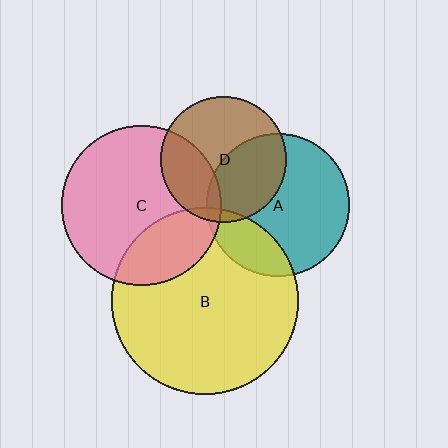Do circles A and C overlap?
Yes.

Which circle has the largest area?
Circle B (yellow).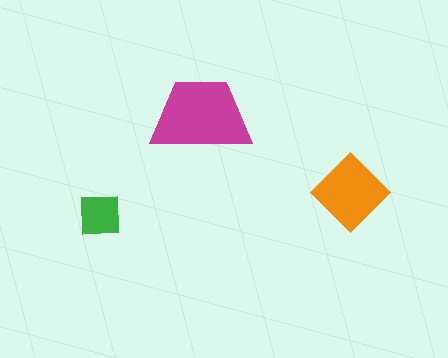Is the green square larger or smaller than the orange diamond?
Smaller.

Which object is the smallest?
The green square.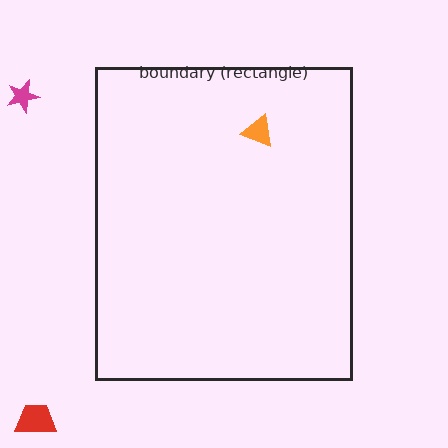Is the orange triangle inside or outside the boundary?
Inside.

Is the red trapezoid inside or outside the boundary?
Outside.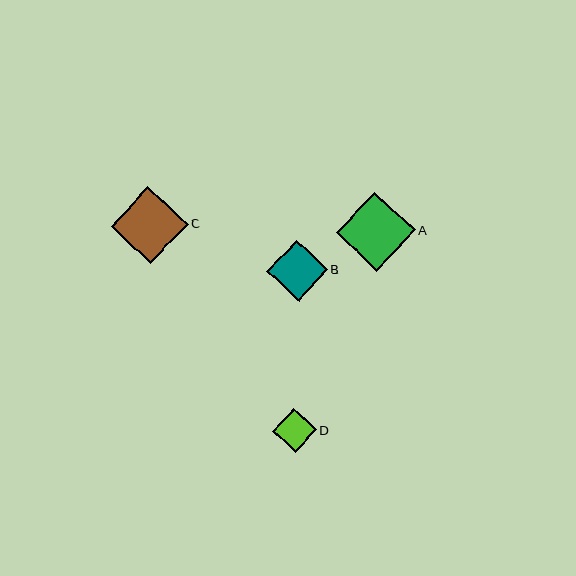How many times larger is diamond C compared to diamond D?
Diamond C is approximately 1.8 times the size of diamond D.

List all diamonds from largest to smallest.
From largest to smallest: A, C, B, D.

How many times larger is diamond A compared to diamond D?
Diamond A is approximately 1.8 times the size of diamond D.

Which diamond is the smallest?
Diamond D is the smallest with a size of approximately 44 pixels.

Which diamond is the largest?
Diamond A is the largest with a size of approximately 79 pixels.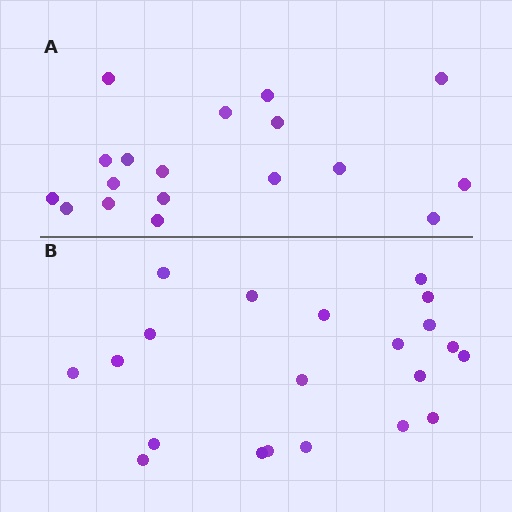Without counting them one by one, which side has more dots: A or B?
Region B (the bottom region) has more dots.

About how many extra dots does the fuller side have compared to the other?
Region B has just a few more — roughly 2 or 3 more dots than region A.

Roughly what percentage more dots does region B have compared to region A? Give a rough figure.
About 15% more.